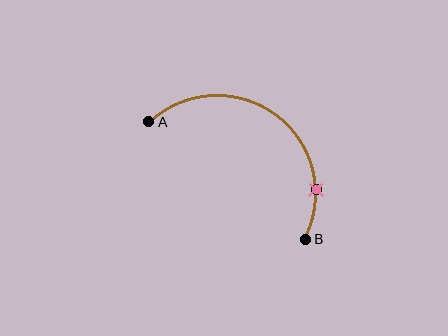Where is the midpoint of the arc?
The arc midpoint is the point on the curve farthest from the straight line joining A and B. It sits above and to the right of that line.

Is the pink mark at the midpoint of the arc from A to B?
No. The pink mark lies on the arc but is closer to endpoint B. The arc midpoint would be at the point on the curve equidistant along the arc from both A and B.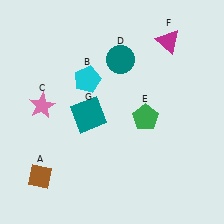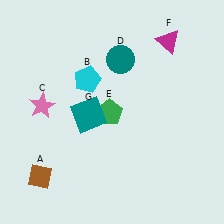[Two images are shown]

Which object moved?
The green pentagon (E) moved left.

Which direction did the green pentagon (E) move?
The green pentagon (E) moved left.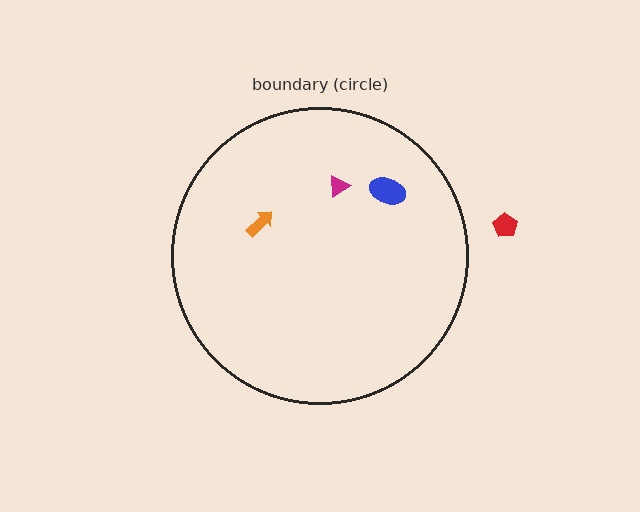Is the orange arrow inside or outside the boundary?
Inside.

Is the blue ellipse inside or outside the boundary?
Inside.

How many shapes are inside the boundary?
3 inside, 1 outside.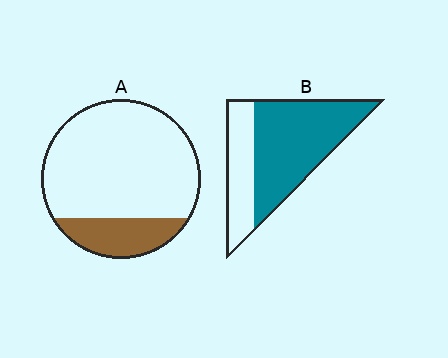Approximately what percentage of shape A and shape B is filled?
A is approximately 20% and B is approximately 70%.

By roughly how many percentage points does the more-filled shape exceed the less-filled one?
By roughly 50 percentage points (B over A).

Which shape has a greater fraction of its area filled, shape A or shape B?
Shape B.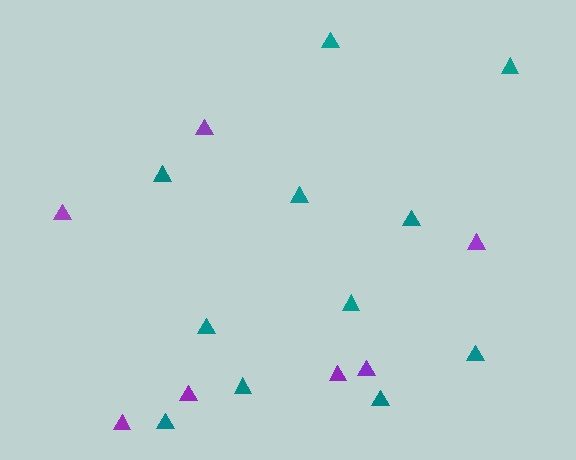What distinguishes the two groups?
There are 2 groups: one group of teal triangles (11) and one group of purple triangles (7).